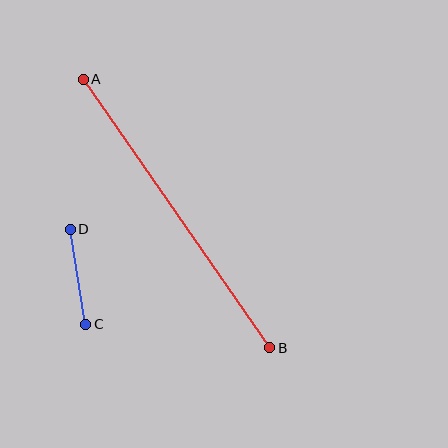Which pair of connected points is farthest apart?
Points A and B are farthest apart.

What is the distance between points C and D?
The distance is approximately 96 pixels.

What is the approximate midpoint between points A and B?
The midpoint is at approximately (176, 213) pixels.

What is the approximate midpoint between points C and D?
The midpoint is at approximately (78, 277) pixels.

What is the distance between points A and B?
The distance is approximately 327 pixels.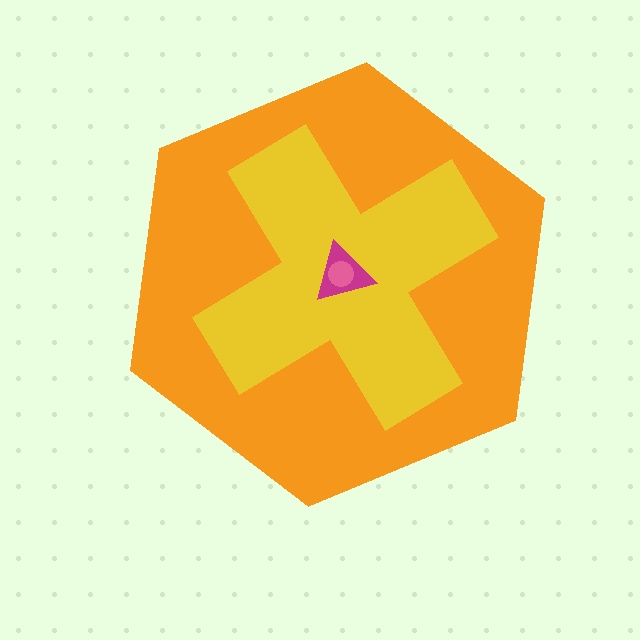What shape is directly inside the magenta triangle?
The pink circle.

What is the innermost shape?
The pink circle.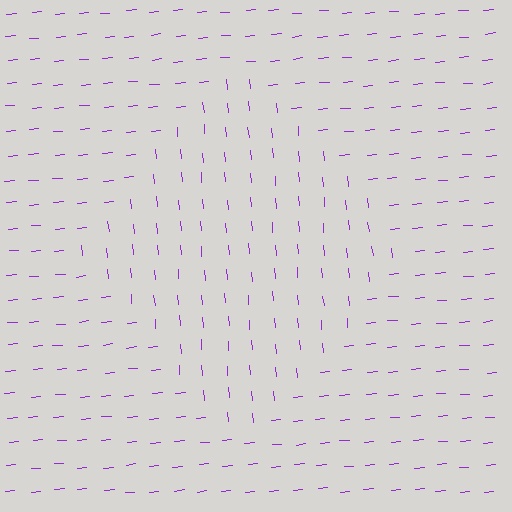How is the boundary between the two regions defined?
The boundary is defined purely by a change in line orientation (approximately 90 degrees difference). All lines are the same color and thickness.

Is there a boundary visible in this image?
Yes, there is a texture boundary formed by a change in line orientation.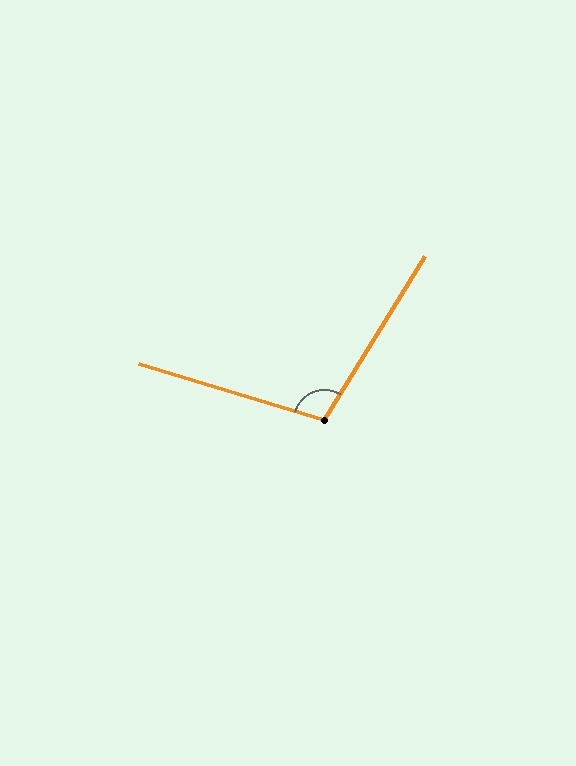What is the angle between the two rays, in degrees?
Approximately 105 degrees.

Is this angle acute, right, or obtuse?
It is obtuse.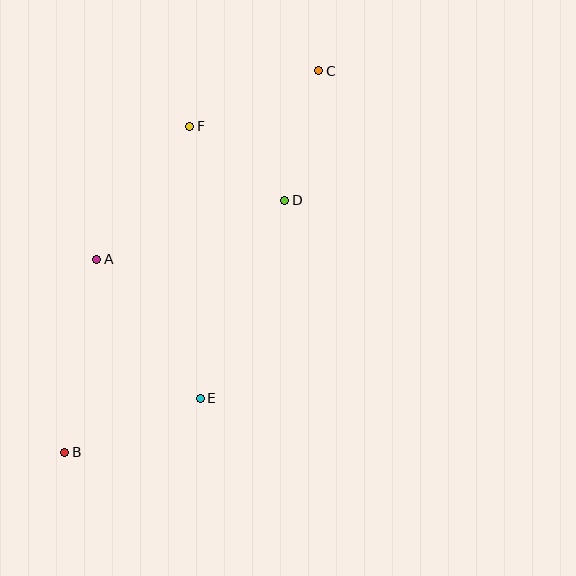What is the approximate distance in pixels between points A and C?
The distance between A and C is approximately 291 pixels.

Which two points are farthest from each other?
Points B and C are farthest from each other.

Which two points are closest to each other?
Points D and F are closest to each other.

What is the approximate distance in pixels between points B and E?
The distance between B and E is approximately 146 pixels.